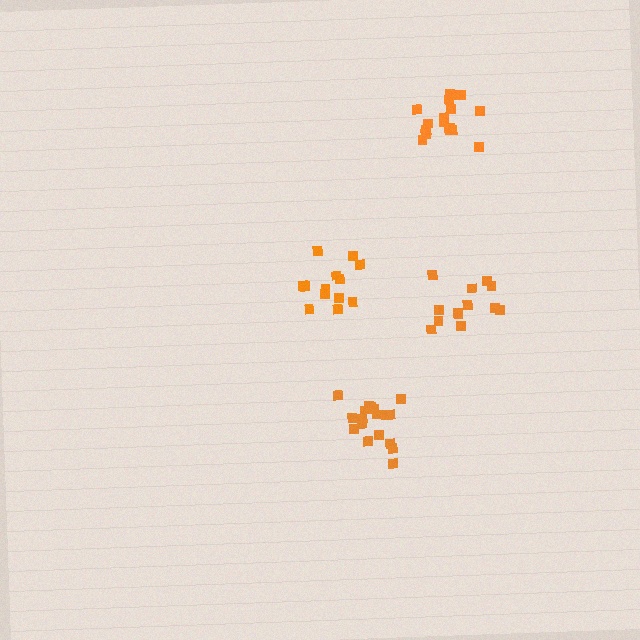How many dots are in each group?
Group 1: 17 dots, Group 2: 13 dots, Group 3: 18 dots, Group 4: 13 dots (61 total).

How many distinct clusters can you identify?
There are 4 distinct clusters.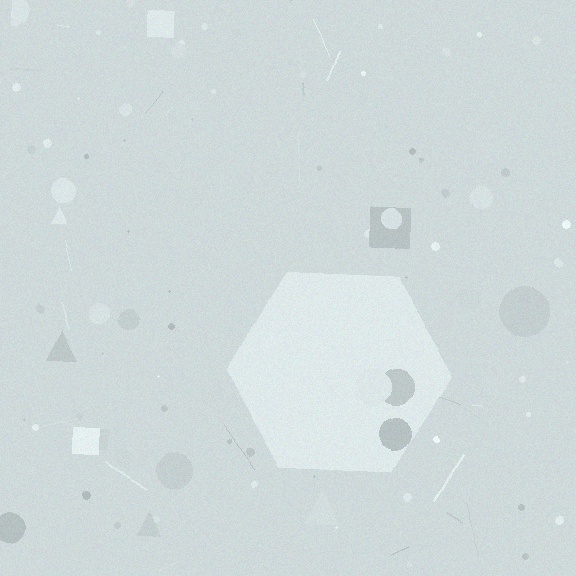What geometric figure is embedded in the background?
A hexagon is embedded in the background.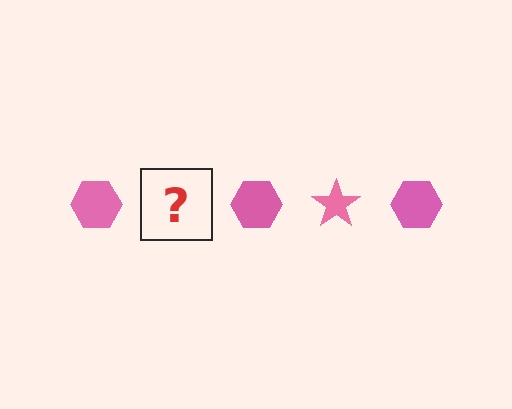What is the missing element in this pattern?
The missing element is a pink star.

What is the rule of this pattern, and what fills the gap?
The rule is that the pattern cycles through hexagon, star shapes in pink. The gap should be filled with a pink star.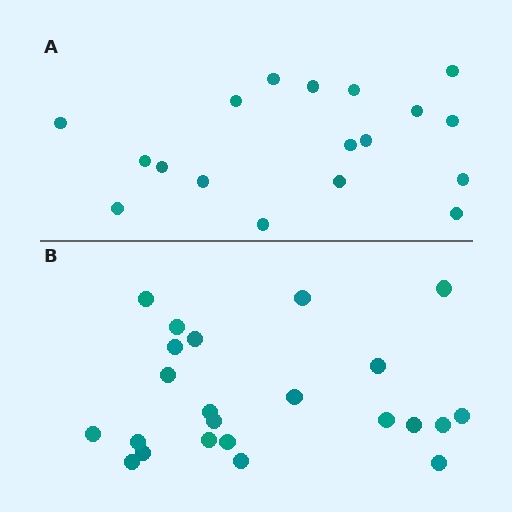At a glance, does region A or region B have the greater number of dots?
Region B (the bottom region) has more dots.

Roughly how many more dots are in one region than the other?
Region B has about 5 more dots than region A.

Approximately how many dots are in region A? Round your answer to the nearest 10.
About 20 dots. (The exact count is 18, which rounds to 20.)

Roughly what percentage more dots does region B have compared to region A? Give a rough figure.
About 30% more.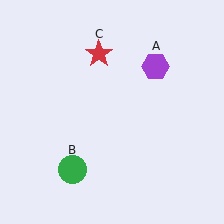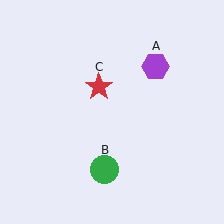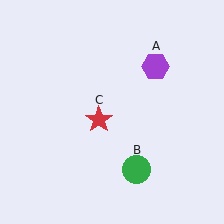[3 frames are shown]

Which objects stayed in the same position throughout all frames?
Purple hexagon (object A) remained stationary.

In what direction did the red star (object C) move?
The red star (object C) moved down.